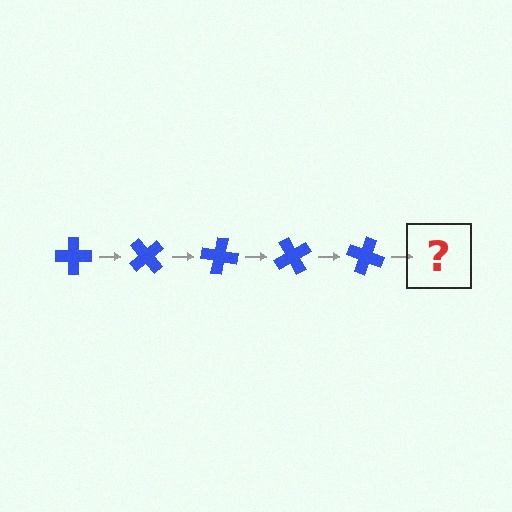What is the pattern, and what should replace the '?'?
The pattern is that the cross rotates 50 degrees each step. The '?' should be a blue cross rotated 250 degrees.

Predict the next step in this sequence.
The next step is a blue cross rotated 250 degrees.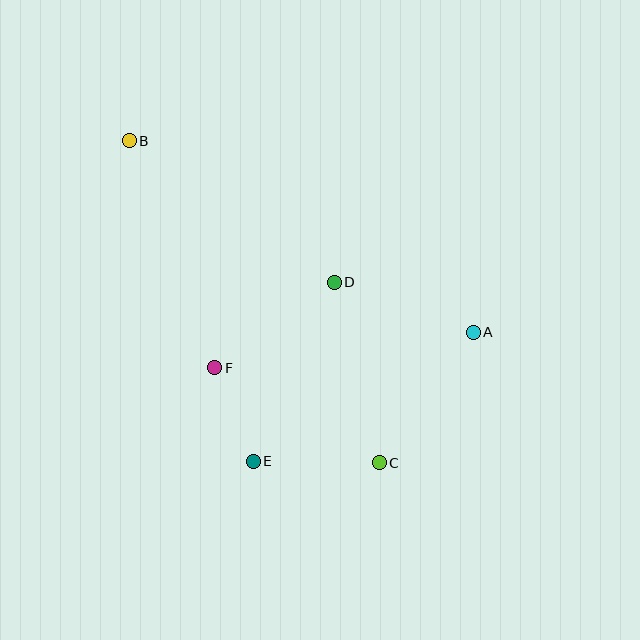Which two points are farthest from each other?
Points B and C are farthest from each other.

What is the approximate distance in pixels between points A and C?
The distance between A and C is approximately 161 pixels.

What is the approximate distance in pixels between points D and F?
The distance between D and F is approximately 147 pixels.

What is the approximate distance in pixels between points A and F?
The distance between A and F is approximately 261 pixels.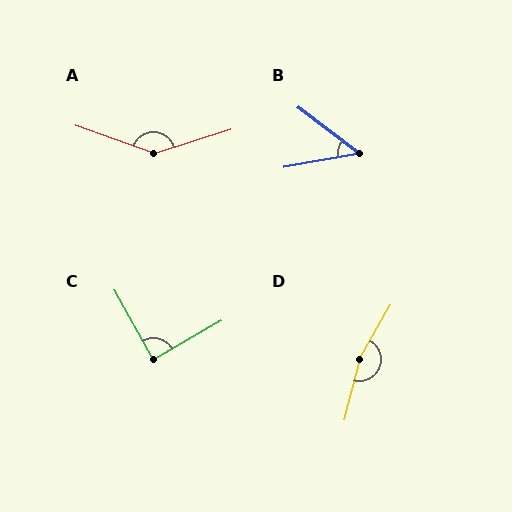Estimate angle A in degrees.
Approximately 143 degrees.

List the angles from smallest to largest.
B (48°), C (89°), A (143°), D (164°).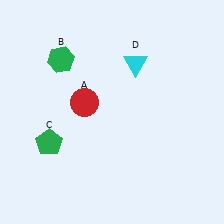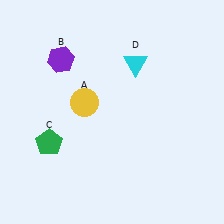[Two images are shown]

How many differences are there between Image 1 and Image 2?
There are 2 differences between the two images.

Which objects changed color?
A changed from red to yellow. B changed from green to purple.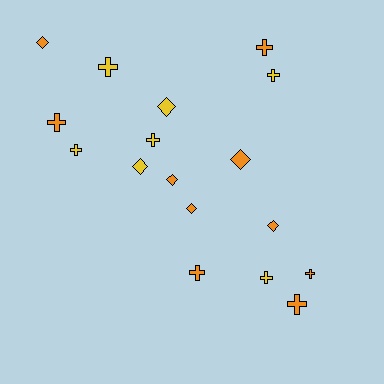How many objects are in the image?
There are 17 objects.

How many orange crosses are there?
There are 5 orange crosses.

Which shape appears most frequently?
Cross, with 10 objects.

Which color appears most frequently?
Orange, with 10 objects.